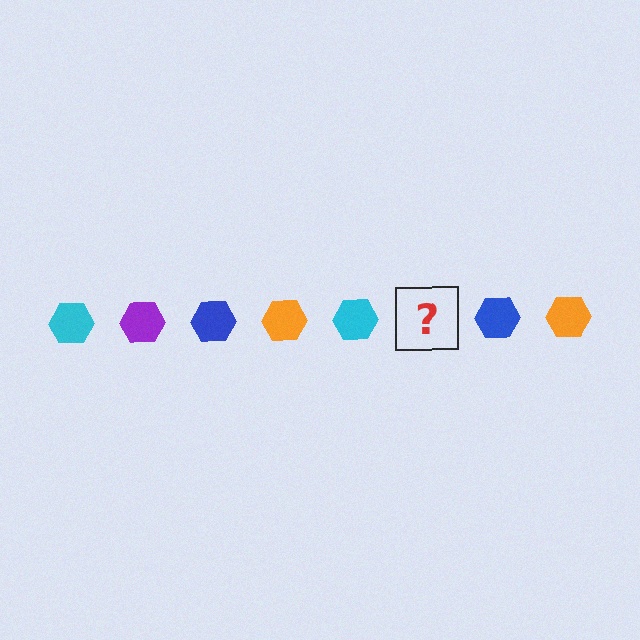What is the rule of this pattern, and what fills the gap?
The rule is that the pattern cycles through cyan, purple, blue, orange hexagons. The gap should be filled with a purple hexagon.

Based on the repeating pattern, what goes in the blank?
The blank should be a purple hexagon.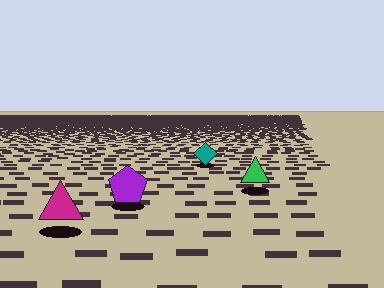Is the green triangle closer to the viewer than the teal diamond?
Yes. The green triangle is closer — you can tell from the texture gradient: the ground texture is coarser near it.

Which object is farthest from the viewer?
The teal diamond is farthest from the viewer. It appears smaller and the ground texture around it is denser.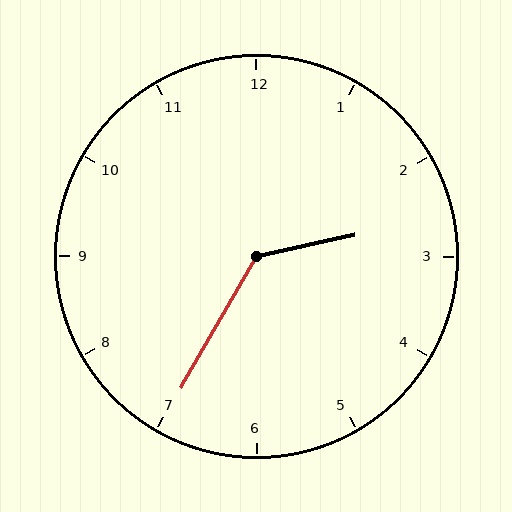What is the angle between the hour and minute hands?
Approximately 132 degrees.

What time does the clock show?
2:35.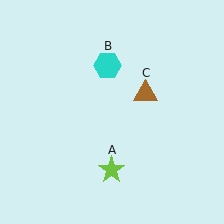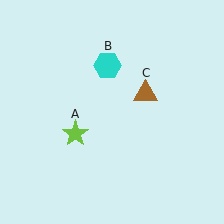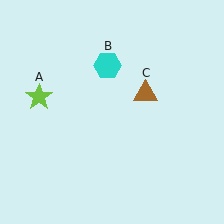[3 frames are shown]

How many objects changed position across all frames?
1 object changed position: lime star (object A).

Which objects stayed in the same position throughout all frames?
Cyan hexagon (object B) and brown triangle (object C) remained stationary.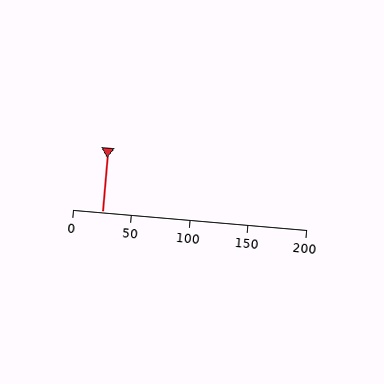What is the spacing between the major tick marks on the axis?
The major ticks are spaced 50 apart.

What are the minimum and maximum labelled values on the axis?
The axis runs from 0 to 200.